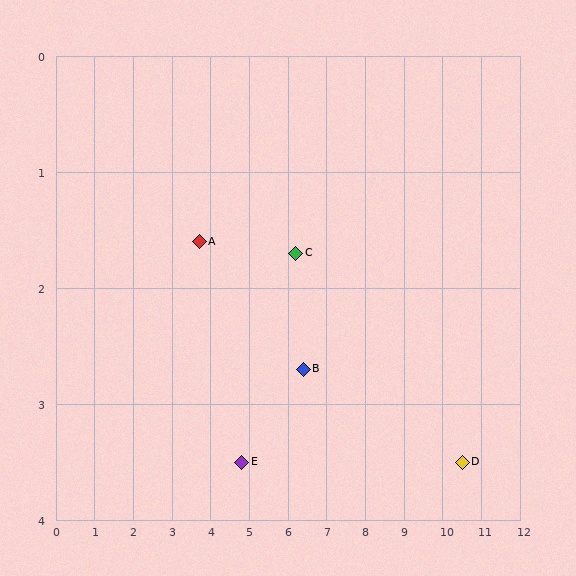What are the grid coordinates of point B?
Point B is at approximately (6.4, 2.7).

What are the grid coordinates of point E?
Point E is at approximately (4.8, 3.5).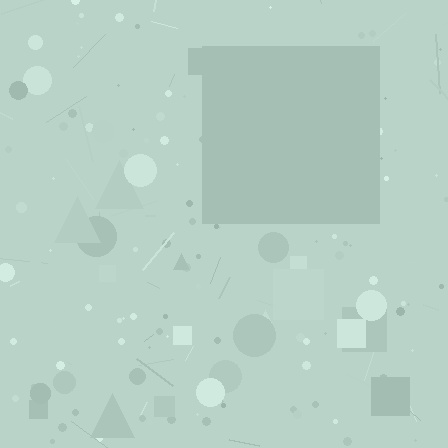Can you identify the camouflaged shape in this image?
The camouflaged shape is a square.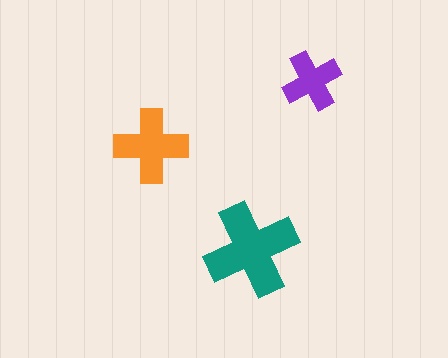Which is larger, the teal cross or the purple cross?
The teal one.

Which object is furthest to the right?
The purple cross is rightmost.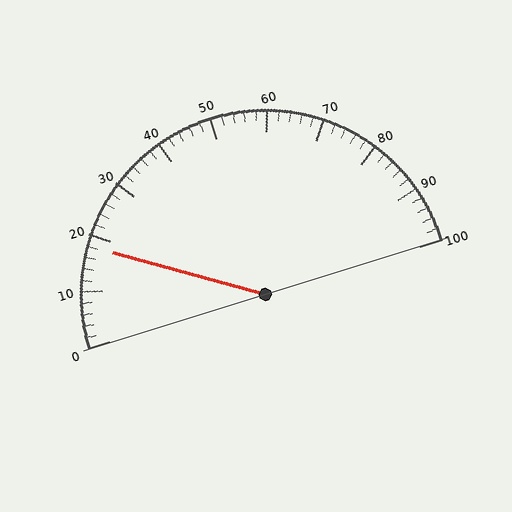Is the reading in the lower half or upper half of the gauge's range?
The reading is in the lower half of the range (0 to 100).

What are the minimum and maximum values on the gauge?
The gauge ranges from 0 to 100.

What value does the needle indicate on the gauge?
The needle indicates approximately 18.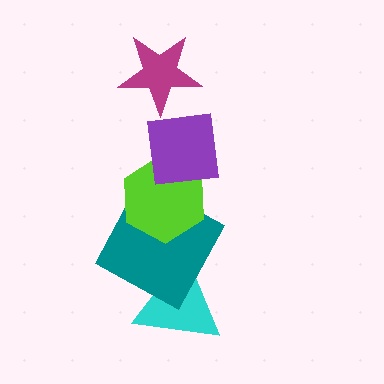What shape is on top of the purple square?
The magenta star is on top of the purple square.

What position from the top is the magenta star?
The magenta star is 1st from the top.